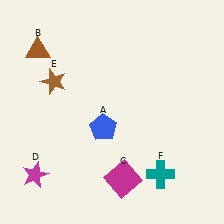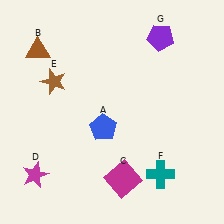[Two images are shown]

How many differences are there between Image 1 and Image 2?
There is 1 difference between the two images.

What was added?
A purple pentagon (G) was added in Image 2.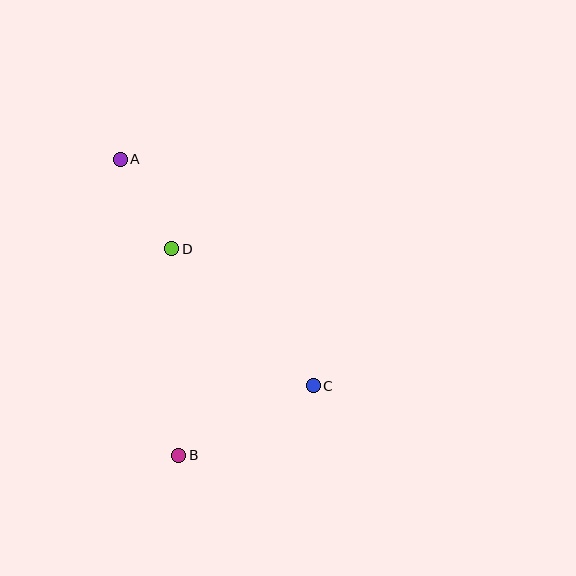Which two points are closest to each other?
Points A and D are closest to each other.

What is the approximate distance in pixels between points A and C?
The distance between A and C is approximately 297 pixels.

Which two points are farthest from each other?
Points A and B are farthest from each other.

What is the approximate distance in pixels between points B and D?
The distance between B and D is approximately 207 pixels.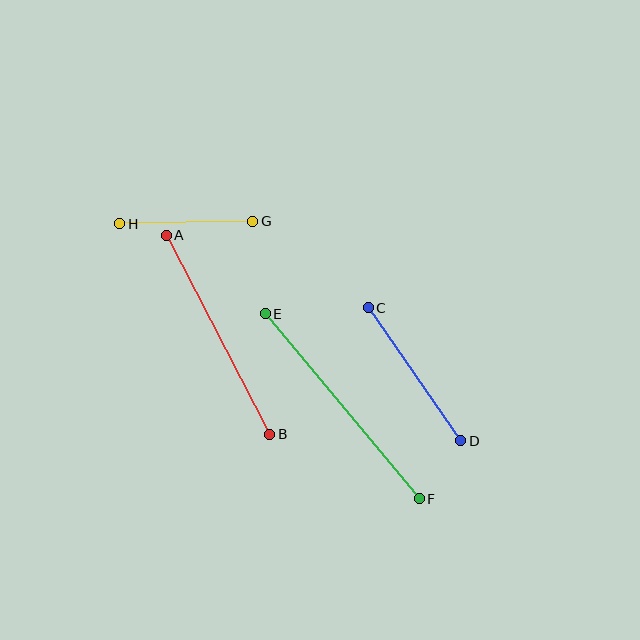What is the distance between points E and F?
The distance is approximately 241 pixels.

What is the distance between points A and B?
The distance is approximately 224 pixels.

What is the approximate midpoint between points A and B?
The midpoint is at approximately (218, 335) pixels.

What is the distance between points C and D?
The distance is approximately 162 pixels.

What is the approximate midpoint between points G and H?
The midpoint is at approximately (186, 223) pixels.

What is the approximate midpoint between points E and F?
The midpoint is at approximately (342, 406) pixels.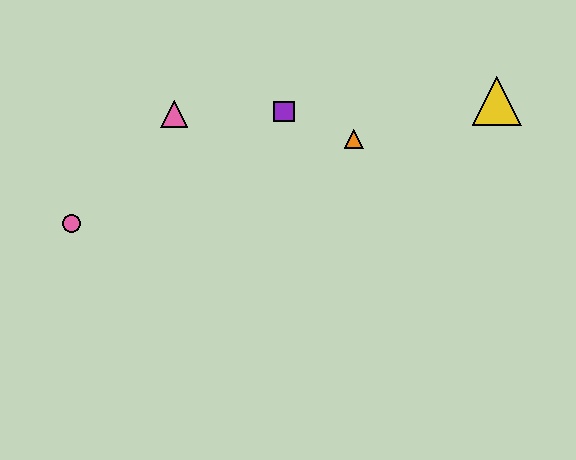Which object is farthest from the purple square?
The pink circle is farthest from the purple square.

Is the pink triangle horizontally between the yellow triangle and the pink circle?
Yes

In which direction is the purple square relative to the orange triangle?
The purple square is to the left of the orange triangle.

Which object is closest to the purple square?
The orange triangle is closest to the purple square.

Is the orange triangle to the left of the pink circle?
No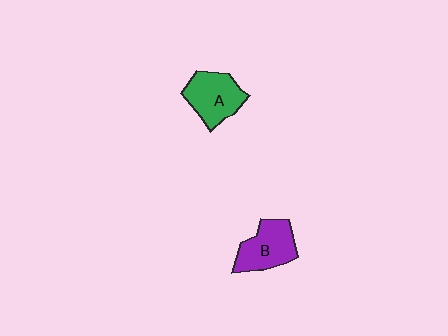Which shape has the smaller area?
Shape B (purple).